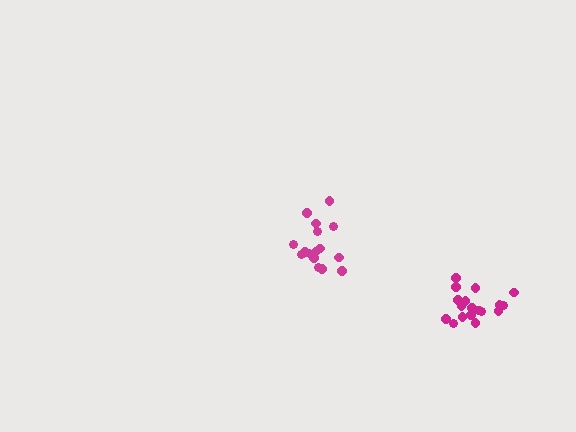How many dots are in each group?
Group 1: 16 dots, Group 2: 19 dots (35 total).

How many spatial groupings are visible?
There are 2 spatial groupings.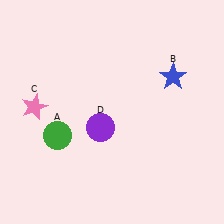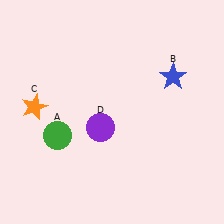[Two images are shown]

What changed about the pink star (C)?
In Image 1, C is pink. In Image 2, it changed to orange.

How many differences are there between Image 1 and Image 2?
There is 1 difference between the two images.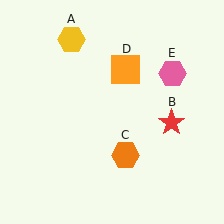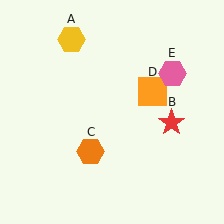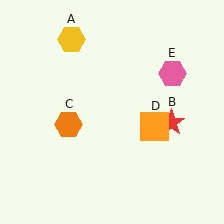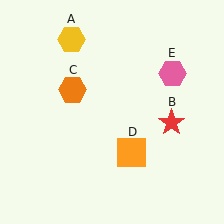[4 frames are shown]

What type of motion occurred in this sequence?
The orange hexagon (object C), orange square (object D) rotated clockwise around the center of the scene.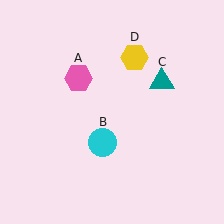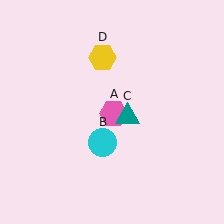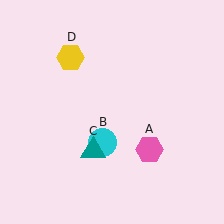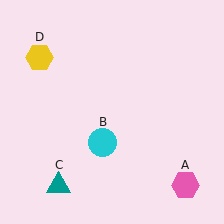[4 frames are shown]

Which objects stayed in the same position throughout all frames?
Cyan circle (object B) remained stationary.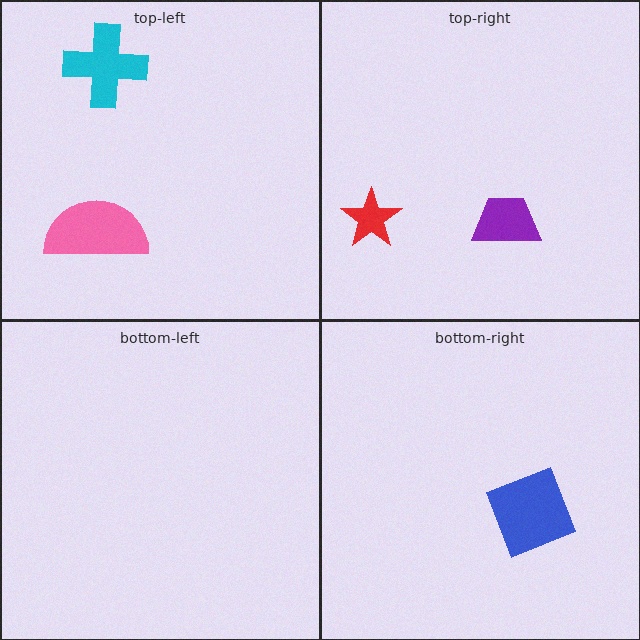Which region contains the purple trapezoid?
The top-right region.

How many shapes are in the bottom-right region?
1.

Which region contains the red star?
The top-right region.